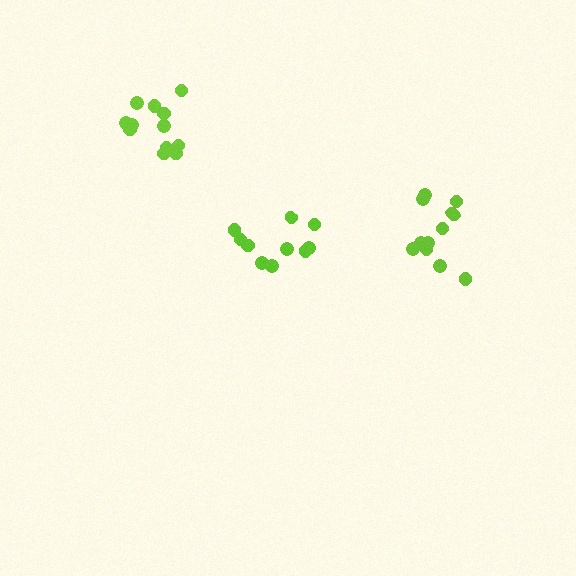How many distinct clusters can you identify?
There are 3 distinct clusters.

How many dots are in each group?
Group 1: 10 dots, Group 2: 12 dots, Group 3: 12 dots (34 total).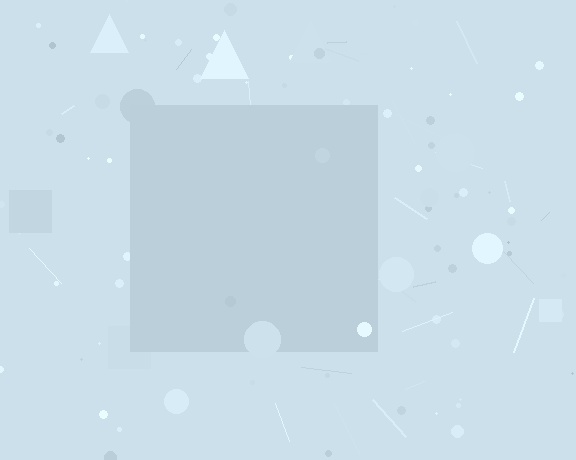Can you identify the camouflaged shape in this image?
The camouflaged shape is a square.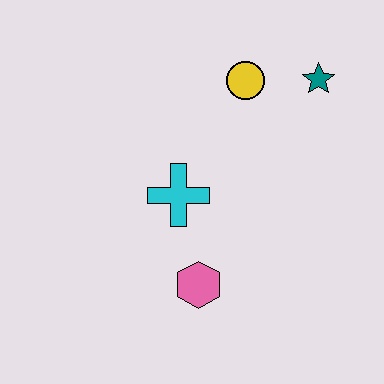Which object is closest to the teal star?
The yellow circle is closest to the teal star.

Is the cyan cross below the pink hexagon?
No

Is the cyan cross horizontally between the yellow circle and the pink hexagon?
No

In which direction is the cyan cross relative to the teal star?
The cyan cross is to the left of the teal star.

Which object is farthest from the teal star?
The pink hexagon is farthest from the teal star.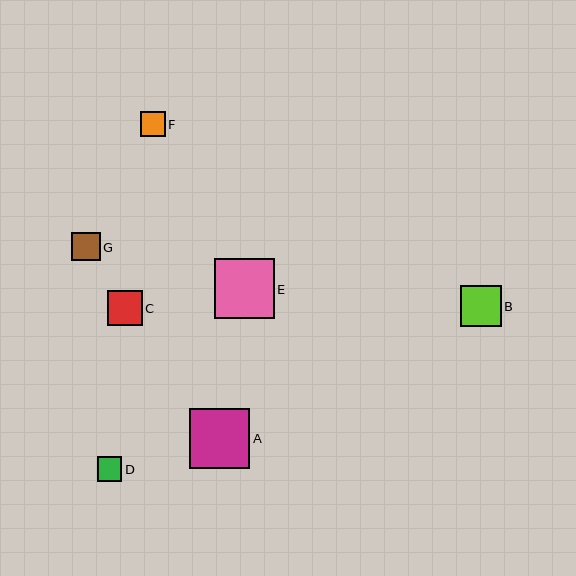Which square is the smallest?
Square D is the smallest with a size of approximately 24 pixels.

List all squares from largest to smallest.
From largest to smallest: E, A, B, C, G, F, D.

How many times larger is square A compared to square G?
Square A is approximately 2.1 times the size of square G.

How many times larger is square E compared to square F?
Square E is approximately 2.4 times the size of square F.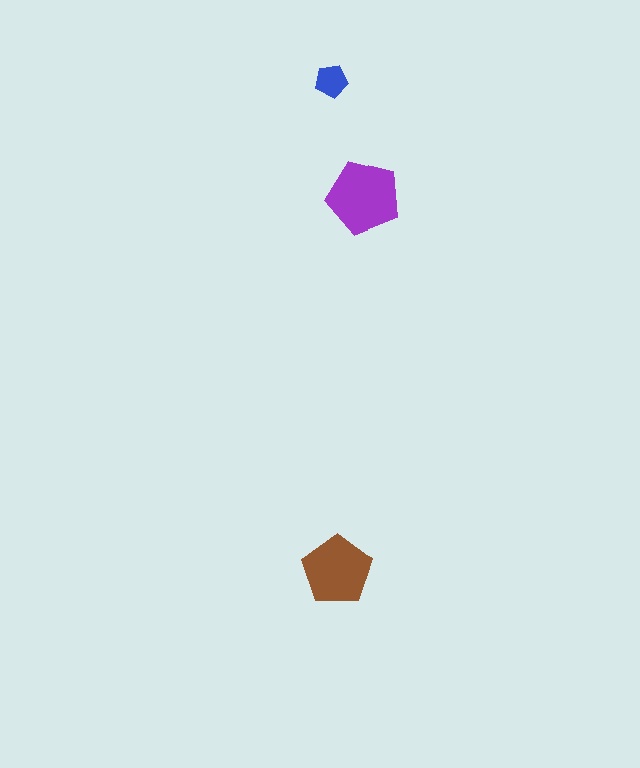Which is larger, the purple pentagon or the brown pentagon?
The purple one.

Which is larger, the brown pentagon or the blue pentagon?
The brown one.